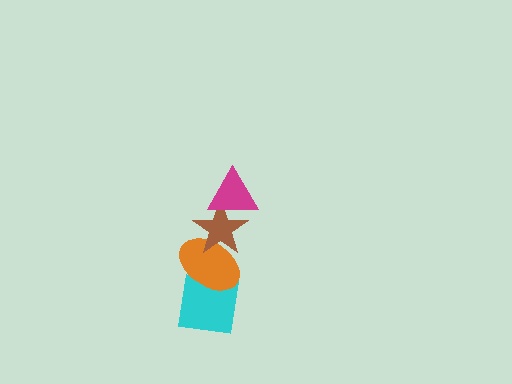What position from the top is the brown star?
The brown star is 2nd from the top.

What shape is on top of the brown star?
The magenta triangle is on top of the brown star.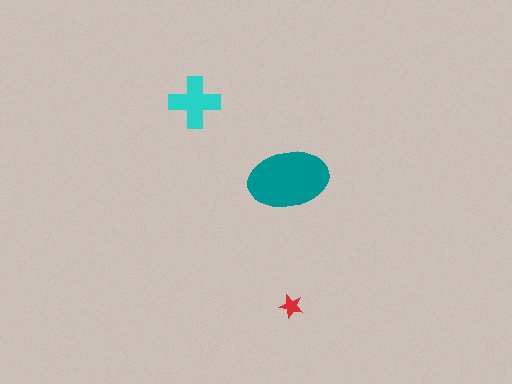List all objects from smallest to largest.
The red star, the cyan cross, the teal ellipse.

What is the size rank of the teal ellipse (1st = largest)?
1st.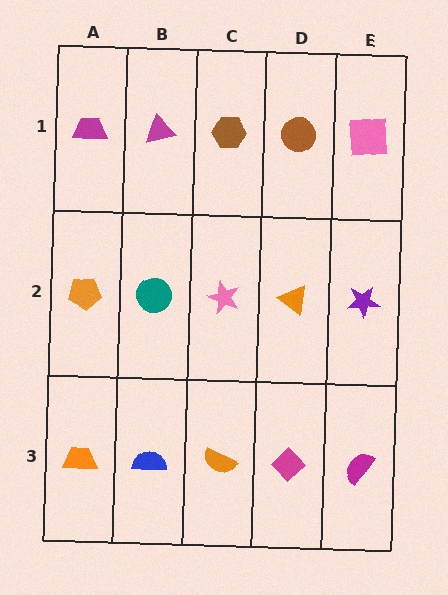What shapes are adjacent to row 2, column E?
A pink square (row 1, column E), a magenta semicircle (row 3, column E), an orange triangle (row 2, column D).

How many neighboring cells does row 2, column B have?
4.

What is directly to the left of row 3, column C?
A blue semicircle.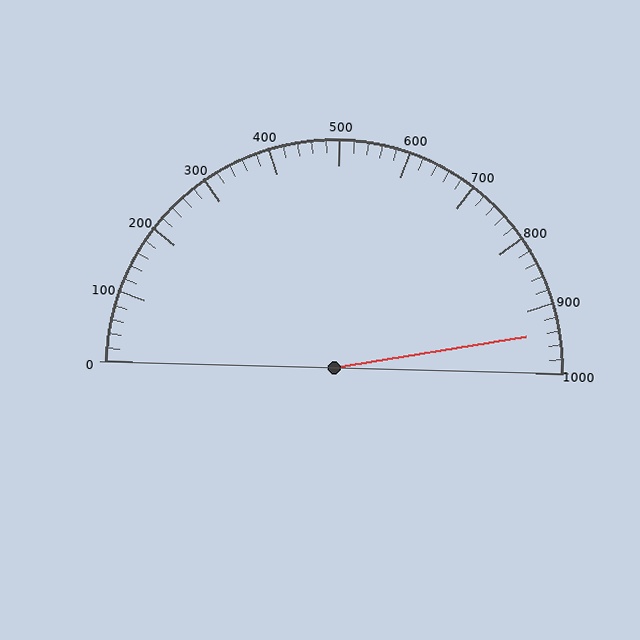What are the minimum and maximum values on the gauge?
The gauge ranges from 0 to 1000.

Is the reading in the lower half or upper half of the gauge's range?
The reading is in the upper half of the range (0 to 1000).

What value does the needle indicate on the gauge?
The needle indicates approximately 940.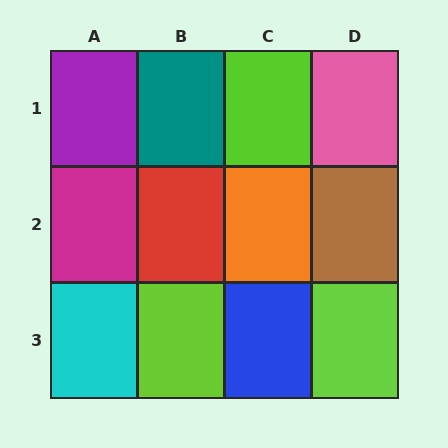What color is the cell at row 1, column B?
Teal.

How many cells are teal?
1 cell is teal.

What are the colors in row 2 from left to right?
Magenta, red, orange, brown.